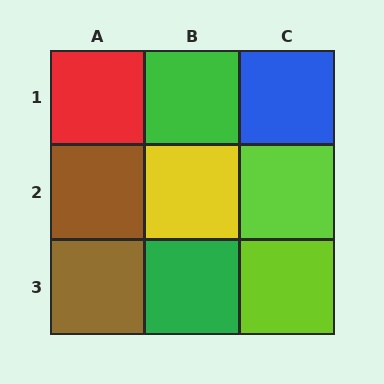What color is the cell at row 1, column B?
Green.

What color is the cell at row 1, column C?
Blue.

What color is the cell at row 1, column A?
Red.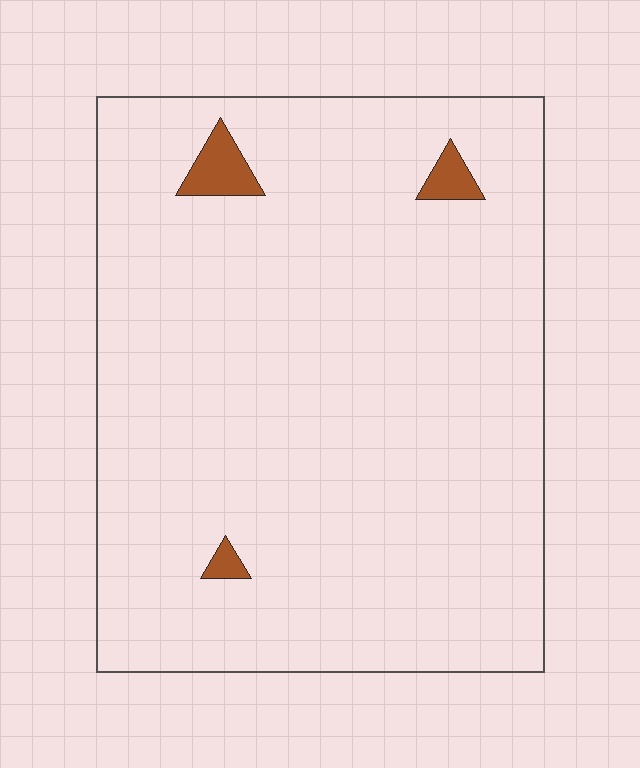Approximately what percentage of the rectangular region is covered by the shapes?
Approximately 5%.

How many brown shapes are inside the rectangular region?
3.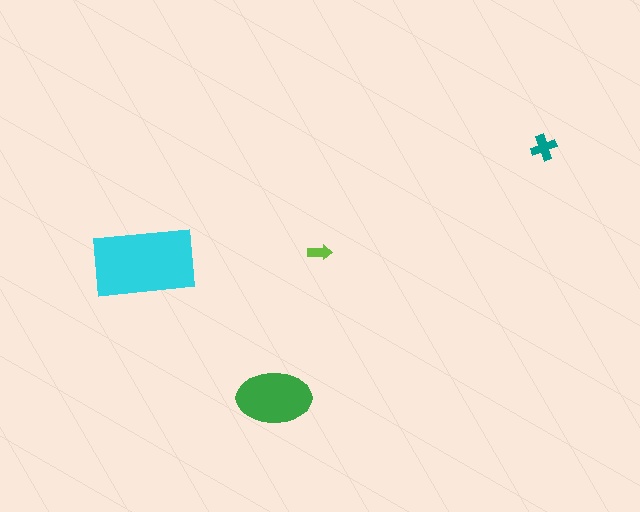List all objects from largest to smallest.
The cyan rectangle, the green ellipse, the teal cross, the lime arrow.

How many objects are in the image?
There are 4 objects in the image.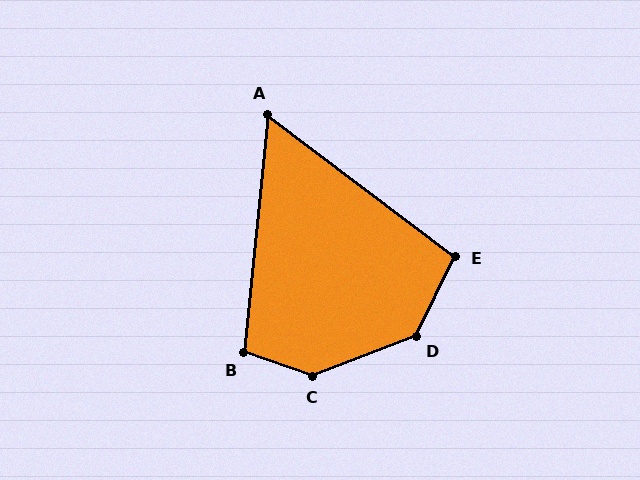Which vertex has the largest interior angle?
C, at approximately 140 degrees.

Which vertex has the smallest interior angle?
A, at approximately 59 degrees.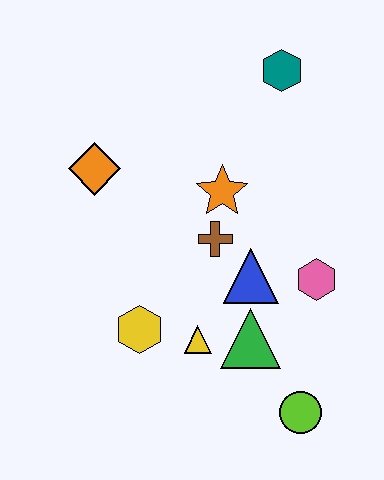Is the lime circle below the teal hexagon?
Yes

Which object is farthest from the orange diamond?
The lime circle is farthest from the orange diamond.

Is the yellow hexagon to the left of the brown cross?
Yes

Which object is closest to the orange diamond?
The orange star is closest to the orange diamond.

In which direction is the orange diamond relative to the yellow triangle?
The orange diamond is above the yellow triangle.